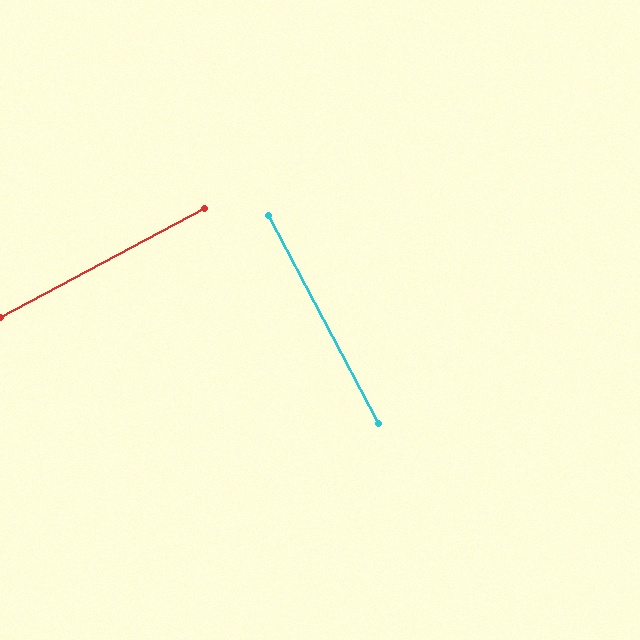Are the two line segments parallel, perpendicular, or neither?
Perpendicular — they meet at approximately 90°.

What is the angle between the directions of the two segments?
Approximately 90 degrees.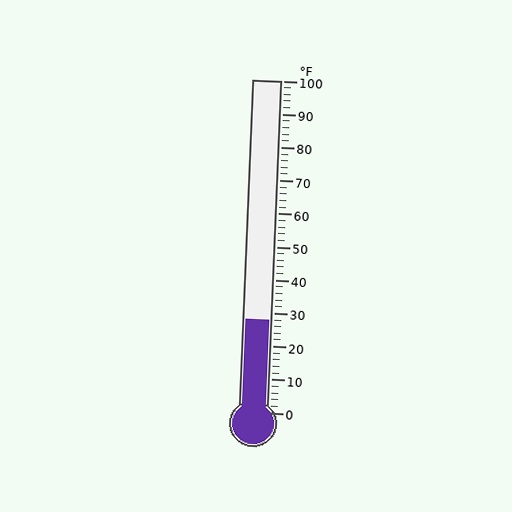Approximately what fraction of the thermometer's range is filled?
The thermometer is filled to approximately 30% of its range.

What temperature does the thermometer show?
The thermometer shows approximately 28°F.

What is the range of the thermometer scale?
The thermometer scale ranges from 0°F to 100°F.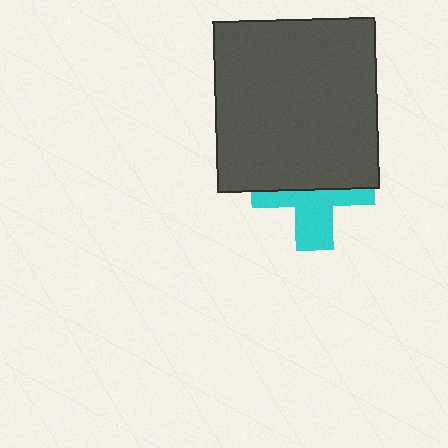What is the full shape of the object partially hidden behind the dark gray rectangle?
The partially hidden object is a cyan cross.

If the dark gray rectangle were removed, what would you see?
You would see the complete cyan cross.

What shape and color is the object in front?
The object in front is a dark gray rectangle.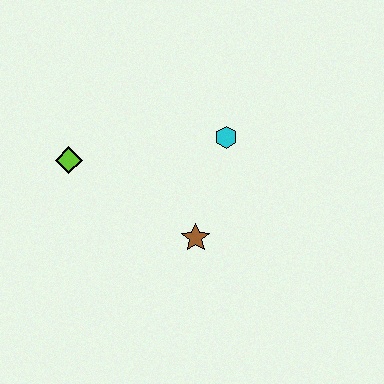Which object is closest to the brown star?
The cyan hexagon is closest to the brown star.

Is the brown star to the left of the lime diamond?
No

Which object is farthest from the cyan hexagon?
The lime diamond is farthest from the cyan hexagon.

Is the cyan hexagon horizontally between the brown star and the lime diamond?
No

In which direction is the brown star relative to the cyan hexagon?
The brown star is below the cyan hexagon.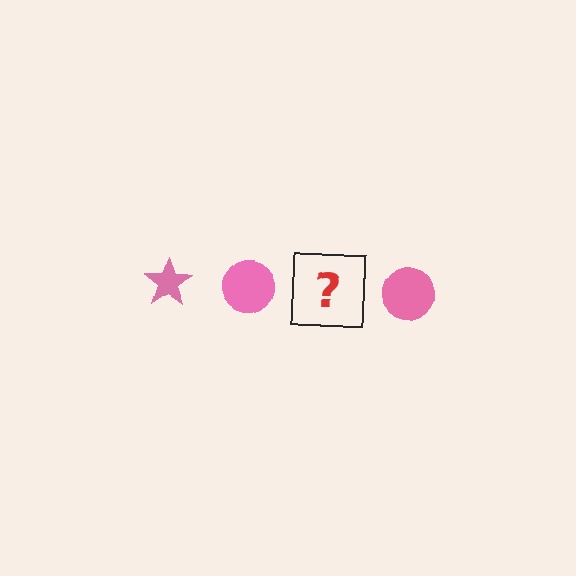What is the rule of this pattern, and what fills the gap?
The rule is that the pattern cycles through star, circle shapes in pink. The gap should be filled with a pink star.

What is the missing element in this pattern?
The missing element is a pink star.